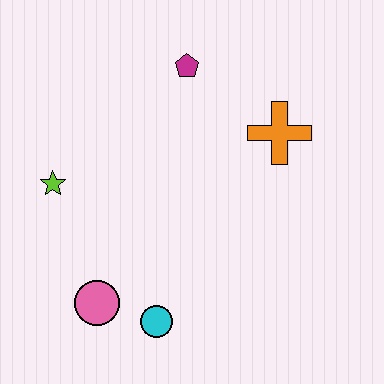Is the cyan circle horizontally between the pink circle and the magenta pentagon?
Yes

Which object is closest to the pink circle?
The cyan circle is closest to the pink circle.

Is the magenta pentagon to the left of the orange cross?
Yes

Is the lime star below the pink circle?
No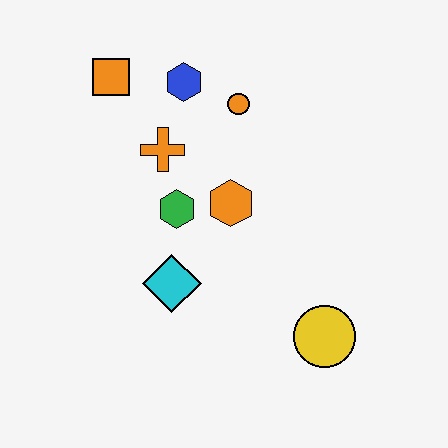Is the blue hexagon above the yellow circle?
Yes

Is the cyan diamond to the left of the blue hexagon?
Yes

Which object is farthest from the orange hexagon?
The orange square is farthest from the orange hexagon.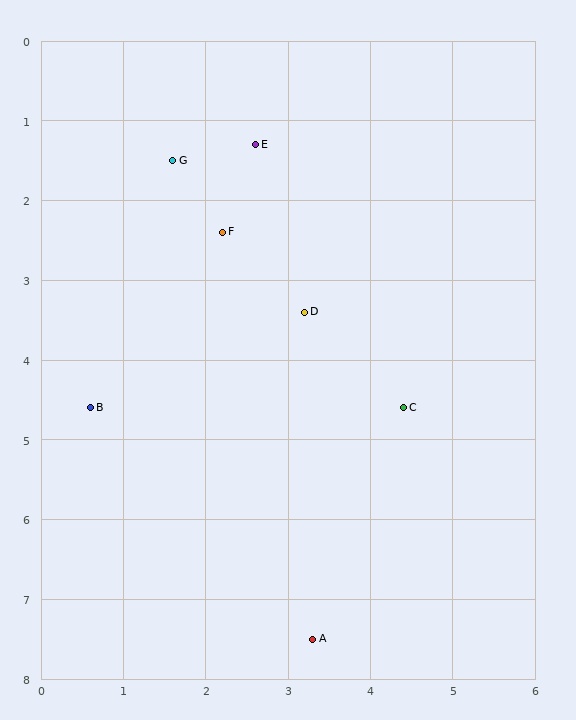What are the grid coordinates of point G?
Point G is at approximately (1.6, 1.5).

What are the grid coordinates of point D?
Point D is at approximately (3.2, 3.4).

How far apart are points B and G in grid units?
Points B and G are about 3.3 grid units apart.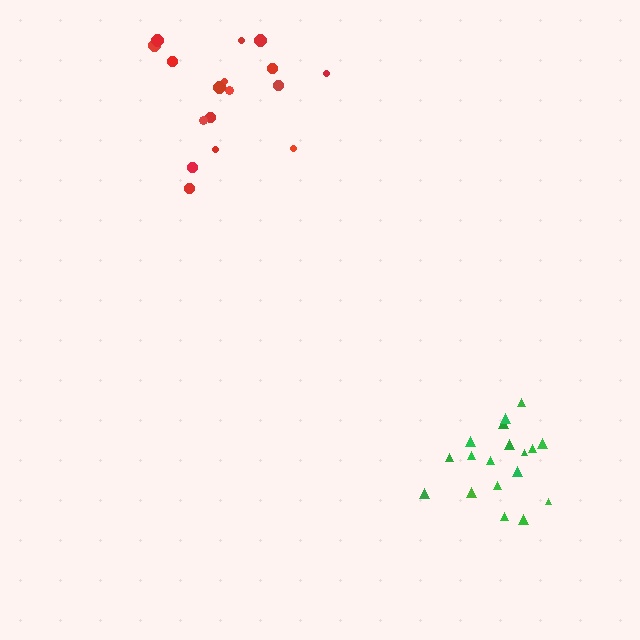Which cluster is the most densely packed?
Green.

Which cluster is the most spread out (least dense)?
Red.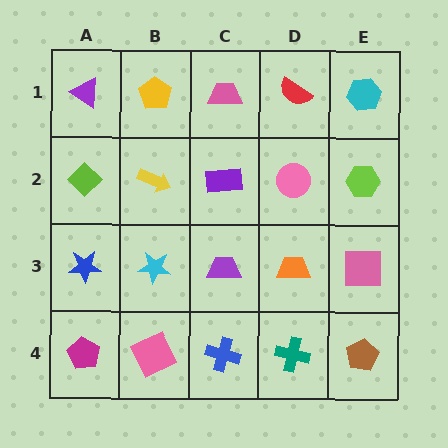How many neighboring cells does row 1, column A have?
2.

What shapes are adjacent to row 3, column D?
A pink circle (row 2, column D), a teal cross (row 4, column D), a purple trapezoid (row 3, column C), a pink square (row 3, column E).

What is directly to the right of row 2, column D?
A lime hexagon.